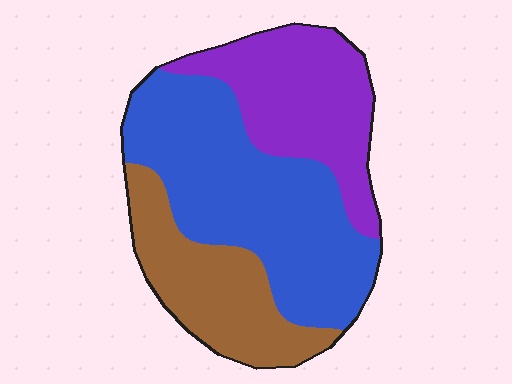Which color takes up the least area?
Brown, at roughly 25%.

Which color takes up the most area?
Blue, at roughly 45%.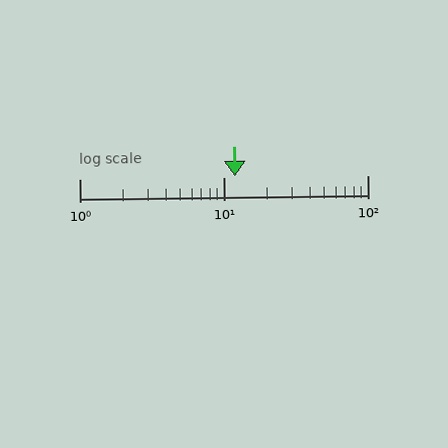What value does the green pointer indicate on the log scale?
The pointer indicates approximately 12.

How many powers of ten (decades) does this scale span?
The scale spans 2 decades, from 1 to 100.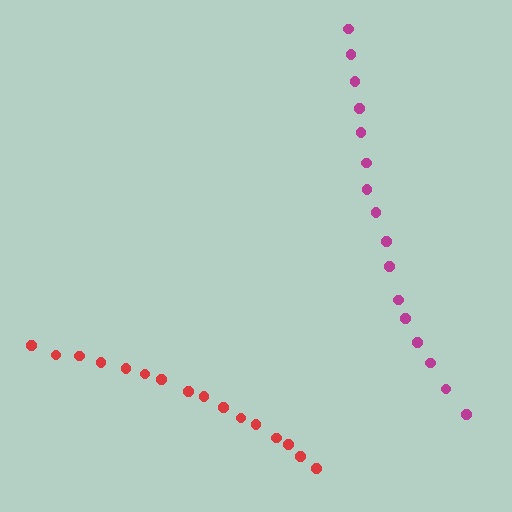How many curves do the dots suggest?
There are 2 distinct paths.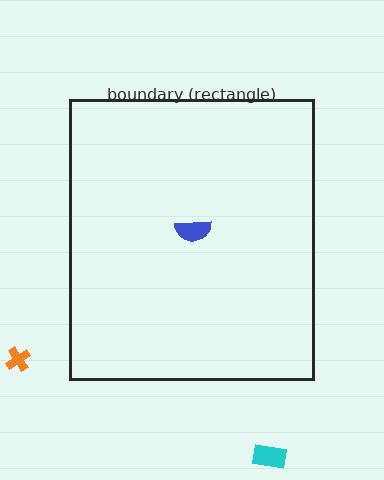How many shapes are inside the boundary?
1 inside, 2 outside.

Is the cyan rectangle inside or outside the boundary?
Outside.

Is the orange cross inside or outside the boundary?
Outside.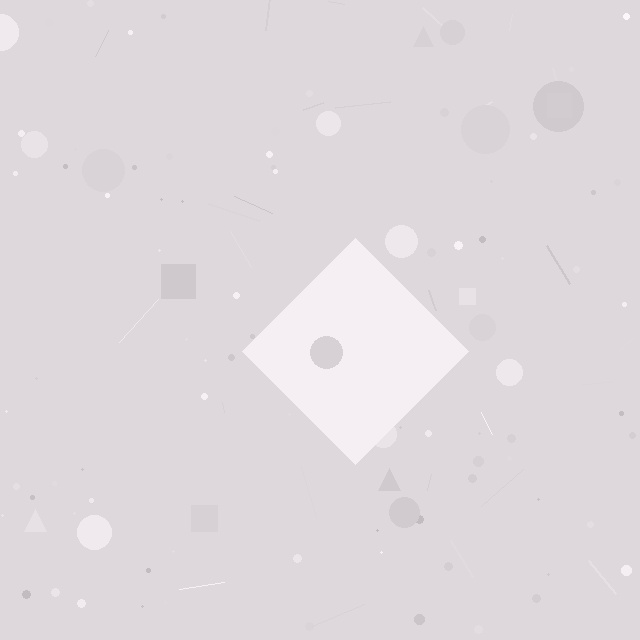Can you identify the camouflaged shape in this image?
The camouflaged shape is a diamond.